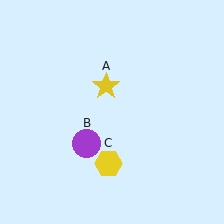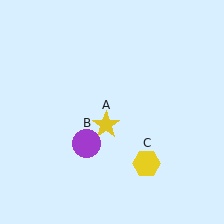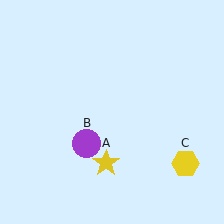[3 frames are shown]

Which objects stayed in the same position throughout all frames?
Purple circle (object B) remained stationary.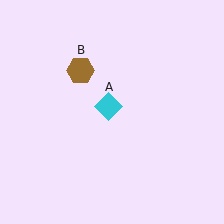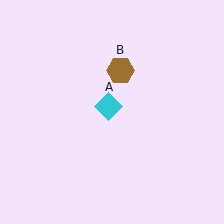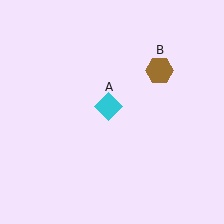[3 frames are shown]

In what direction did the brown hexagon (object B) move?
The brown hexagon (object B) moved right.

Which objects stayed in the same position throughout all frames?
Cyan diamond (object A) remained stationary.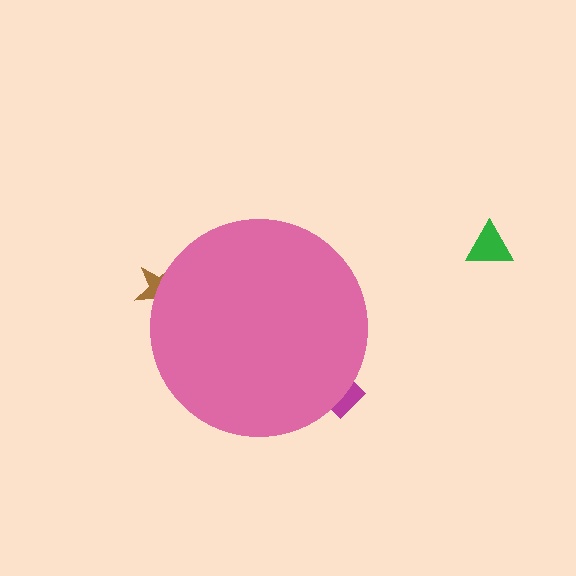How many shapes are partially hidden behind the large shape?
2 shapes are partially hidden.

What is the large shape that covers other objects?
A pink circle.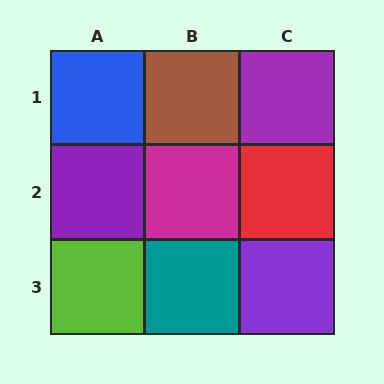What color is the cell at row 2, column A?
Purple.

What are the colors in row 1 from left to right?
Blue, brown, purple.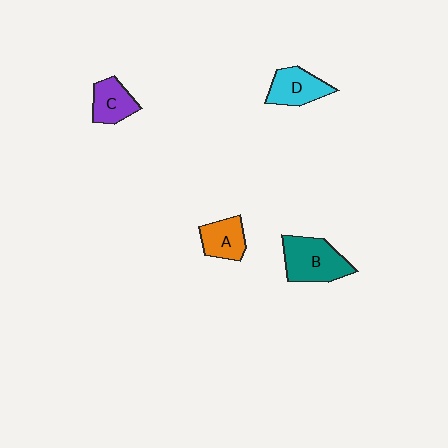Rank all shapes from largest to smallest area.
From largest to smallest: B (teal), D (cyan), A (orange), C (purple).